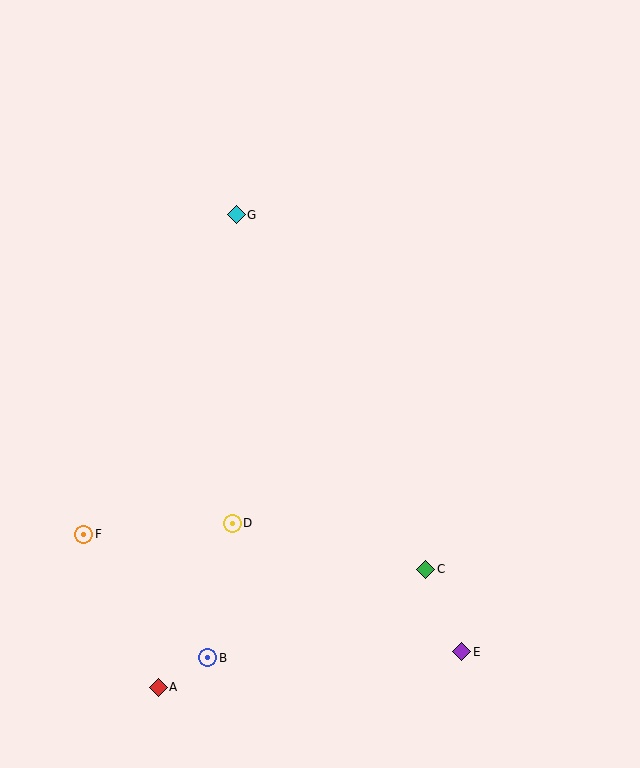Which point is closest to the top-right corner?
Point G is closest to the top-right corner.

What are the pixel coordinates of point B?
Point B is at (208, 658).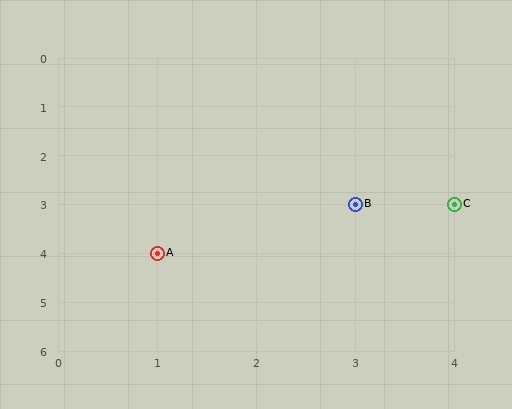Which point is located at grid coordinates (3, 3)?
Point B is at (3, 3).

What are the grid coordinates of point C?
Point C is at grid coordinates (4, 3).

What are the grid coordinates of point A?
Point A is at grid coordinates (1, 4).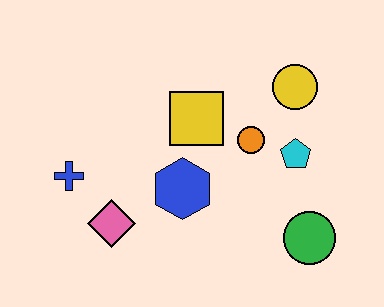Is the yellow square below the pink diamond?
No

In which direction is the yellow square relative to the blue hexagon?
The yellow square is above the blue hexagon.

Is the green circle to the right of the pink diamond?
Yes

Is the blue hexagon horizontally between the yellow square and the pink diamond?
Yes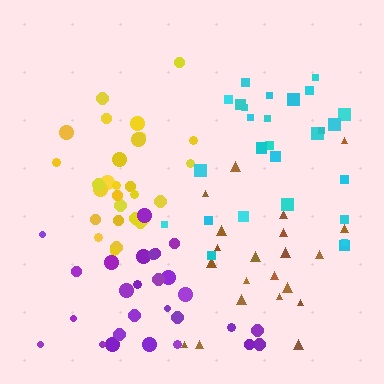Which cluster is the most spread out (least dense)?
Cyan.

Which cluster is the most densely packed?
Yellow.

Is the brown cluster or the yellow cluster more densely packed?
Yellow.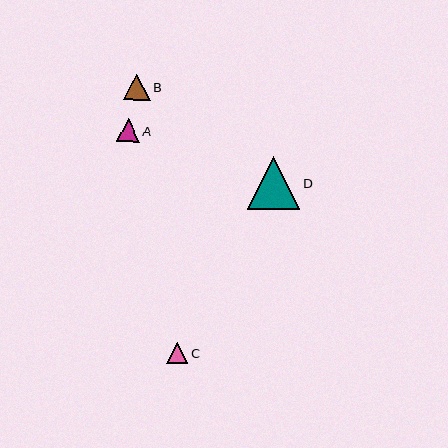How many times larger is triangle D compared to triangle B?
Triangle D is approximately 2.0 times the size of triangle B.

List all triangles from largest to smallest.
From largest to smallest: D, B, A, C.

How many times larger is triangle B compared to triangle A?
Triangle B is approximately 1.1 times the size of triangle A.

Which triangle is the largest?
Triangle D is the largest with a size of approximately 53 pixels.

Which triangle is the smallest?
Triangle C is the smallest with a size of approximately 21 pixels.